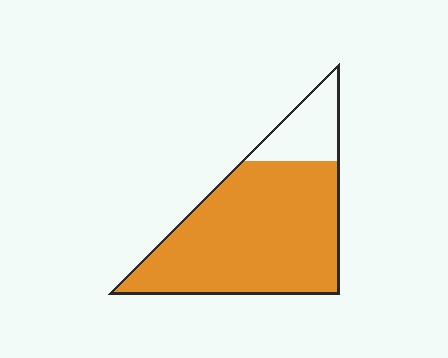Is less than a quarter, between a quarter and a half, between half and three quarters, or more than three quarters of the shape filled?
More than three quarters.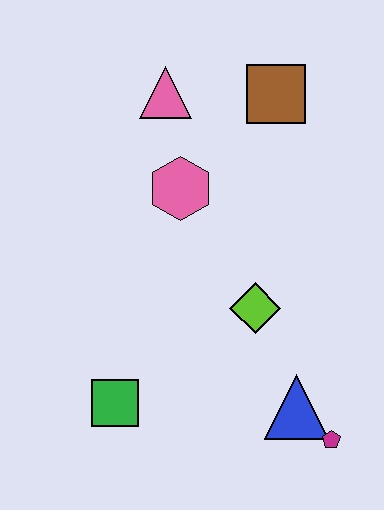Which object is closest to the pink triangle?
The pink hexagon is closest to the pink triangle.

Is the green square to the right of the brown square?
No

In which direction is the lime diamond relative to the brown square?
The lime diamond is below the brown square.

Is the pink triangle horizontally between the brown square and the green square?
Yes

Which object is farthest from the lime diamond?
The pink triangle is farthest from the lime diamond.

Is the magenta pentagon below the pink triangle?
Yes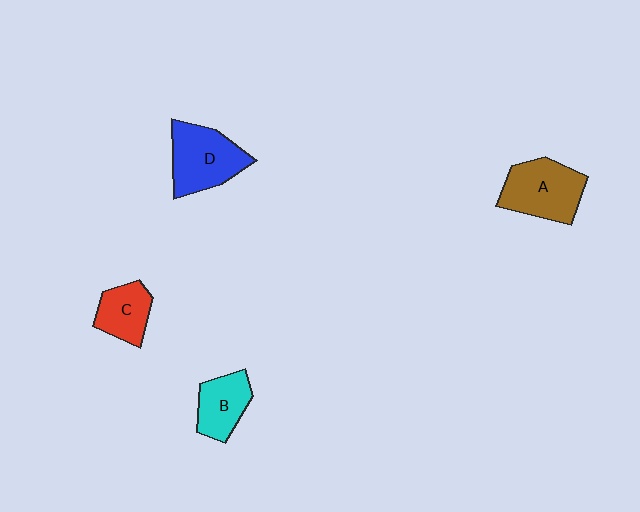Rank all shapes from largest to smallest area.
From largest to smallest: D (blue), A (brown), B (cyan), C (red).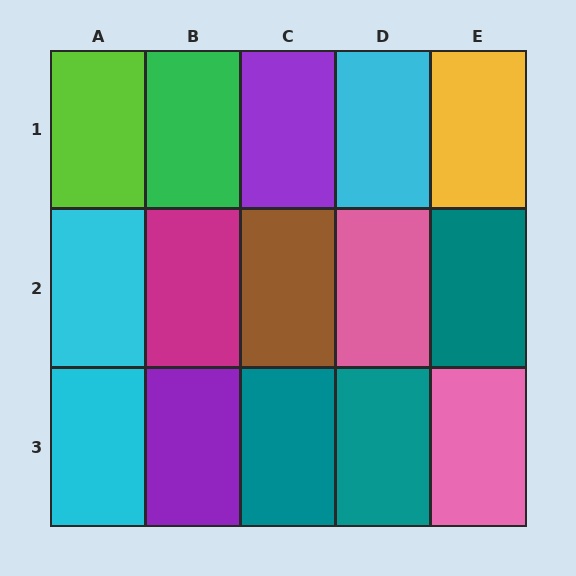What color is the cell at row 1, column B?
Green.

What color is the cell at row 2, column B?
Magenta.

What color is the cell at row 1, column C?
Purple.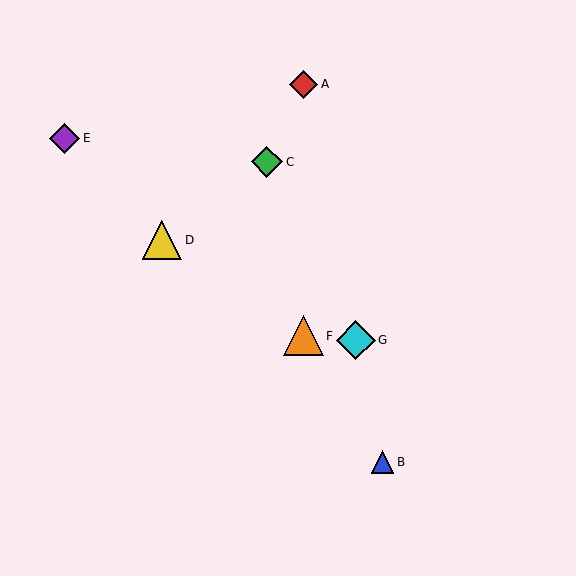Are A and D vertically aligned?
No, A is at x≈303 and D is at x≈162.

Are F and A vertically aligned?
Yes, both are at x≈303.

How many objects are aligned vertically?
2 objects (A, F) are aligned vertically.